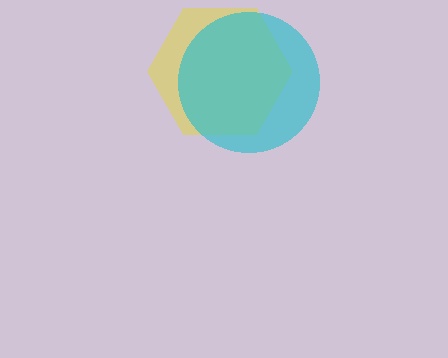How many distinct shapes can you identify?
There are 2 distinct shapes: a yellow hexagon, a cyan circle.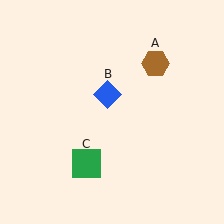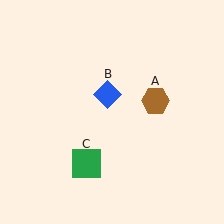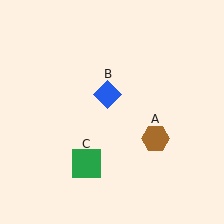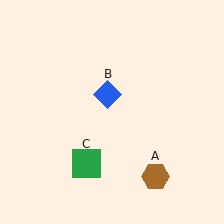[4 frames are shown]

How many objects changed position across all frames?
1 object changed position: brown hexagon (object A).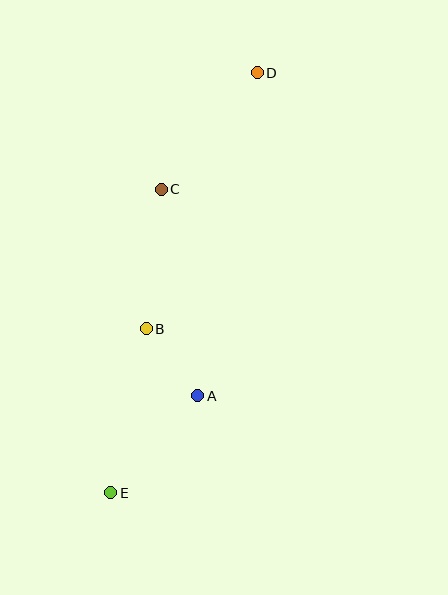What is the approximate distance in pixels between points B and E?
The distance between B and E is approximately 168 pixels.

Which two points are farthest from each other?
Points D and E are farthest from each other.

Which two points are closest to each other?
Points A and B are closest to each other.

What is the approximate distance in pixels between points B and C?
The distance between B and C is approximately 140 pixels.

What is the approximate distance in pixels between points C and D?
The distance between C and D is approximately 151 pixels.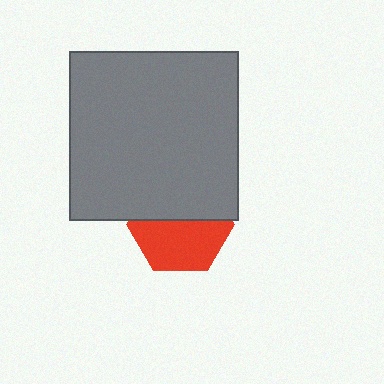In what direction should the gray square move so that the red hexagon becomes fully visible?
The gray square should move up. That is the shortest direction to clear the overlap and leave the red hexagon fully visible.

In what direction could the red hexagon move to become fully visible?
The red hexagon could move down. That would shift it out from behind the gray square entirely.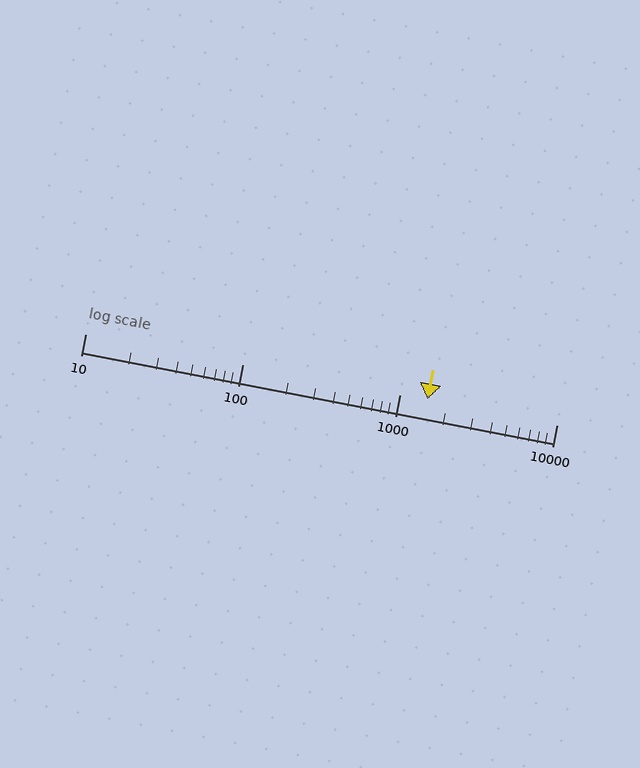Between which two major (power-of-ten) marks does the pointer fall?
The pointer is between 1000 and 10000.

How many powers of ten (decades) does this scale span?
The scale spans 3 decades, from 10 to 10000.